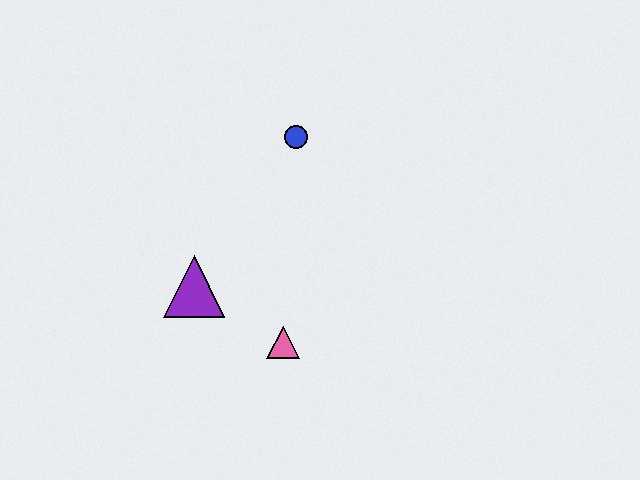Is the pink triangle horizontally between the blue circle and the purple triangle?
Yes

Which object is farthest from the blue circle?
The pink triangle is farthest from the blue circle.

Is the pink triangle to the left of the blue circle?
Yes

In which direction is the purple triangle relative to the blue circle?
The purple triangle is below the blue circle.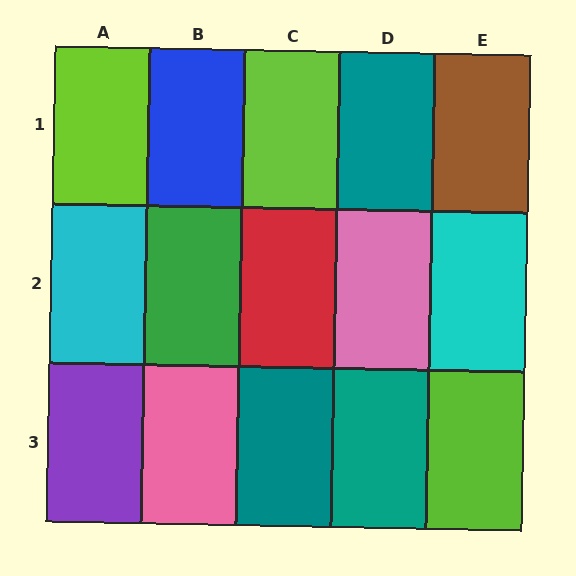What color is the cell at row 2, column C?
Red.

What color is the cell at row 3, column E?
Lime.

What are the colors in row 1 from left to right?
Lime, blue, lime, teal, brown.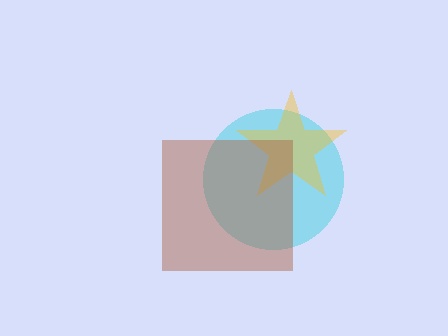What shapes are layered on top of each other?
The layered shapes are: a cyan circle, a yellow star, a brown square.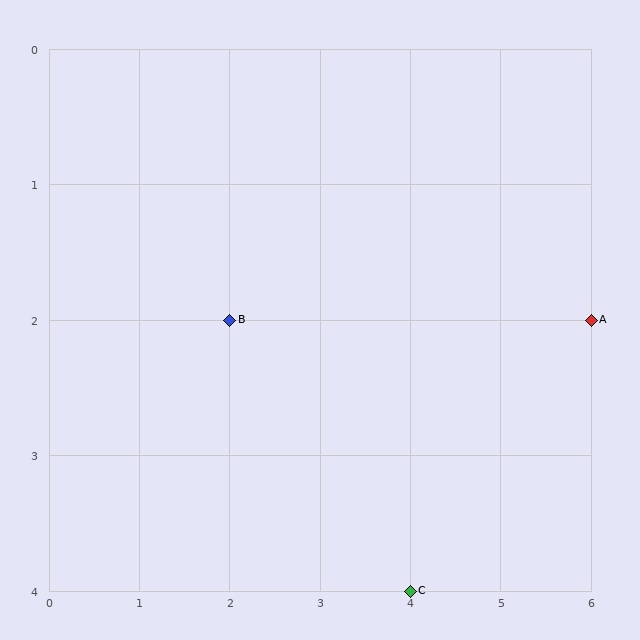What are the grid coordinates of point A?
Point A is at grid coordinates (6, 2).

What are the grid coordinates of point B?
Point B is at grid coordinates (2, 2).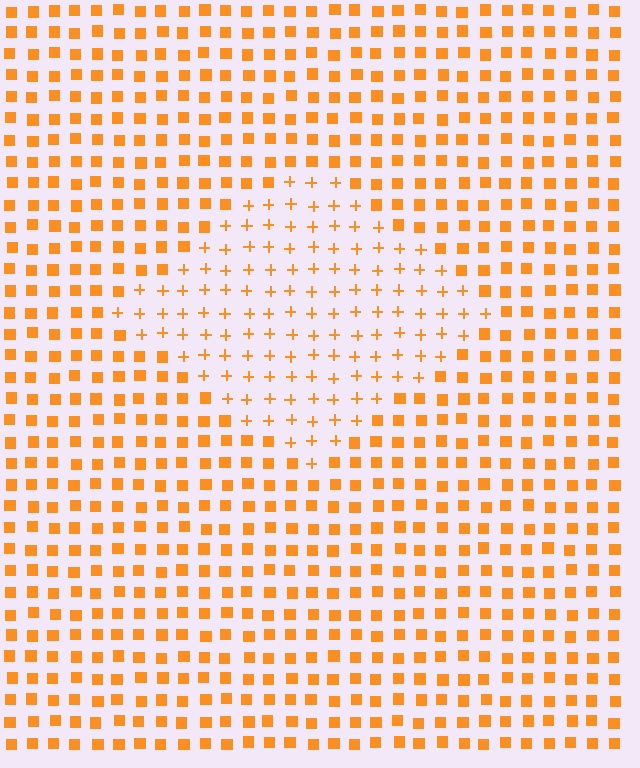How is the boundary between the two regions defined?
The boundary is defined by a change in element shape: plus signs inside vs. squares outside. All elements share the same color and spacing.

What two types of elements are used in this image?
The image uses plus signs inside the diamond region and squares outside it.